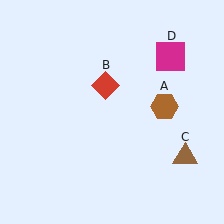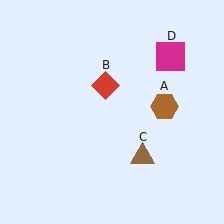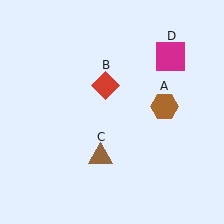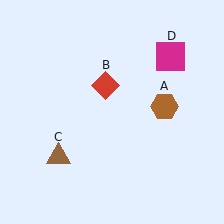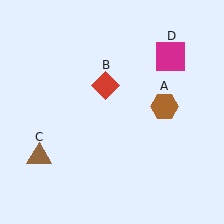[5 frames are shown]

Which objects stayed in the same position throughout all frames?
Brown hexagon (object A) and red diamond (object B) and magenta square (object D) remained stationary.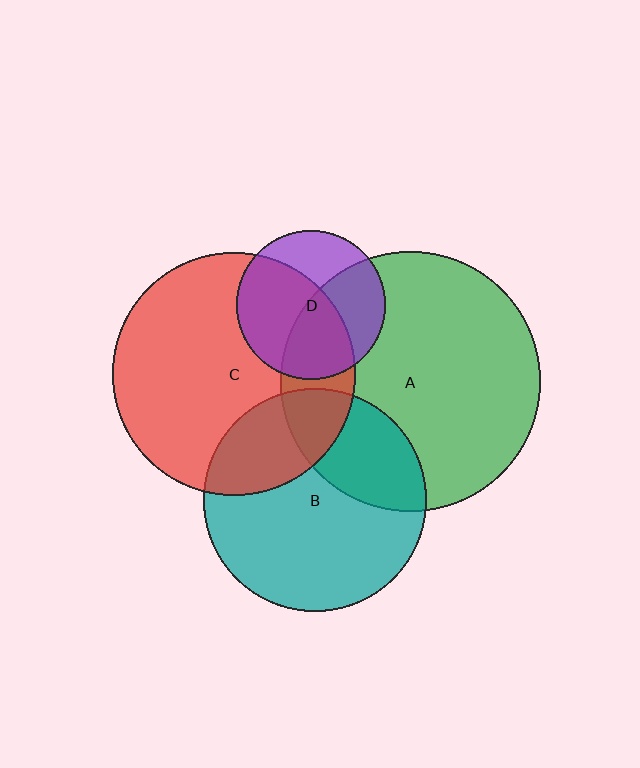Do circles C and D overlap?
Yes.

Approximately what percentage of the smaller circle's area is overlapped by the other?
Approximately 60%.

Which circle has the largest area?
Circle A (green).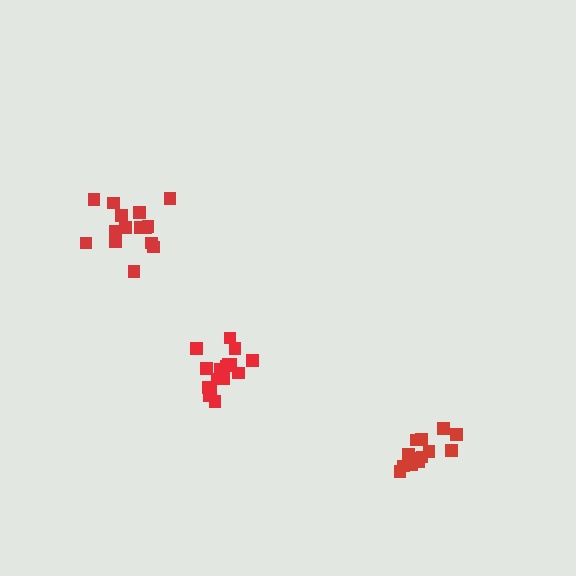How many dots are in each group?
Group 1: 16 dots, Group 2: 16 dots, Group 3: 13 dots (45 total).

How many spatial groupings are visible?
There are 3 spatial groupings.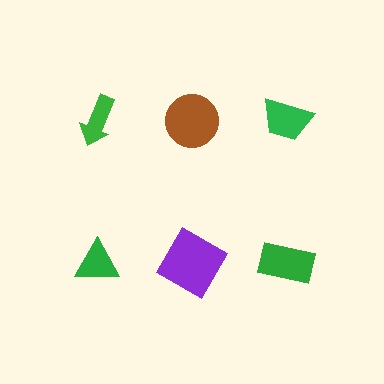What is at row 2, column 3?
A green rectangle.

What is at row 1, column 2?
A brown circle.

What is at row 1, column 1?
A green arrow.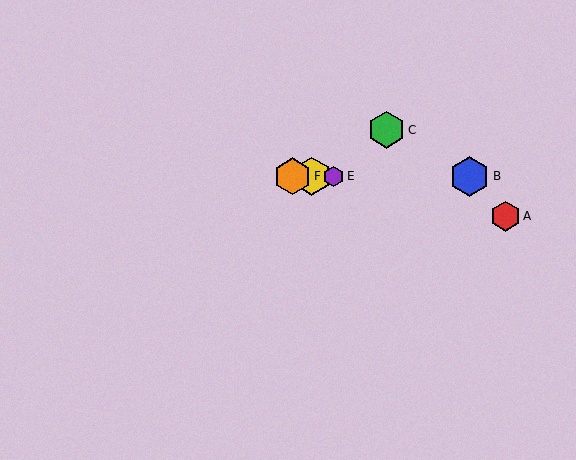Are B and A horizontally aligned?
No, B is at y≈176 and A is at y≈216.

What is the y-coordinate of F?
Object F is at y≈176.